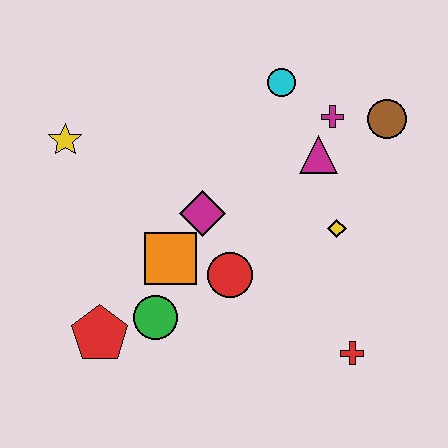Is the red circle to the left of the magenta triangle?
Yes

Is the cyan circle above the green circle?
Yes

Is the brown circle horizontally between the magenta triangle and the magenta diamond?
No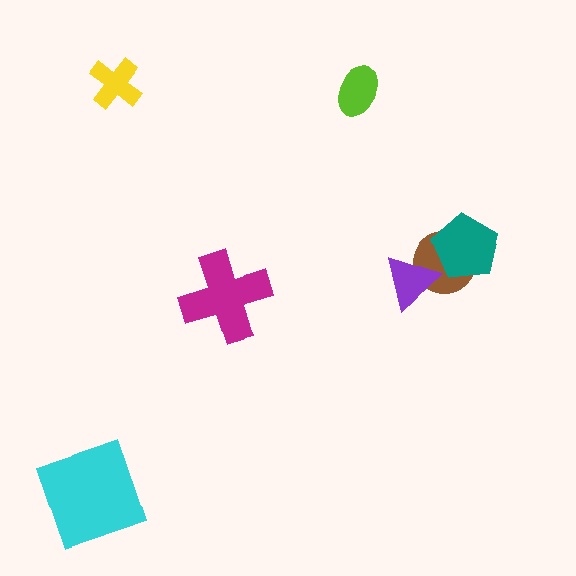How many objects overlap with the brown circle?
2 objects overlap with the brown circle.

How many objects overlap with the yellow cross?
0 objects overlap with the yellow cross.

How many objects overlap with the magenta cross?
0 objects overlap with the magenta cross.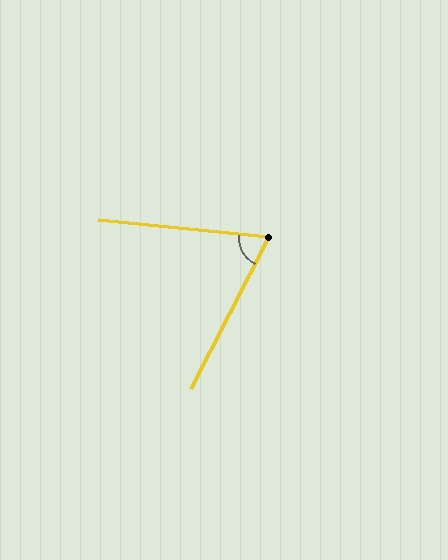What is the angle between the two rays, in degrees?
Approximately 69 degrees.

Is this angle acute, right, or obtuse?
It is acute.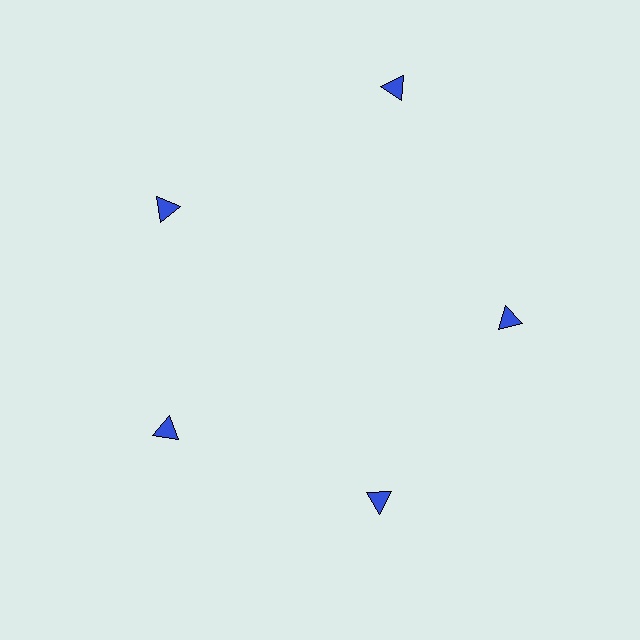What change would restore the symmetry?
The symmetry would be restored by moving it inward, back onto the ring so that all 5 triangles sit at equal angles and equal distance from the center.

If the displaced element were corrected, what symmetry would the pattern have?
It would have 5-fold rotational symmetry — the pattern would map onto itself every 72 degrees.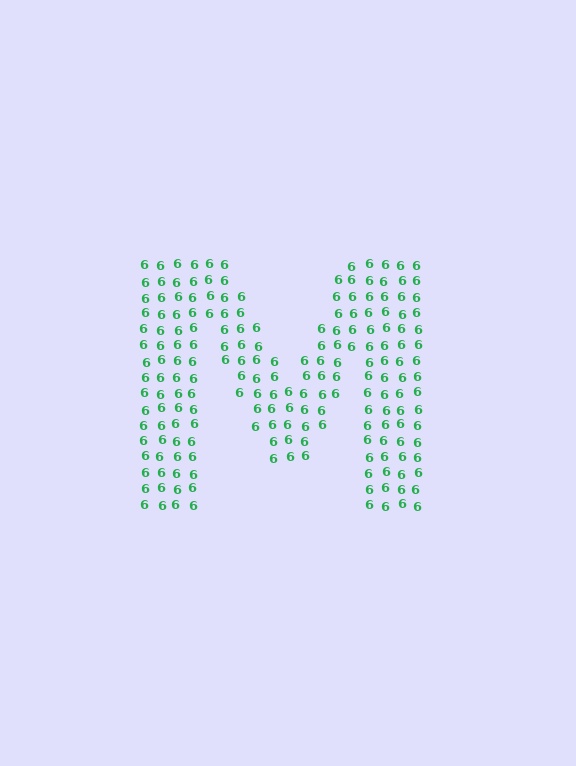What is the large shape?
The large shape is the letter M.